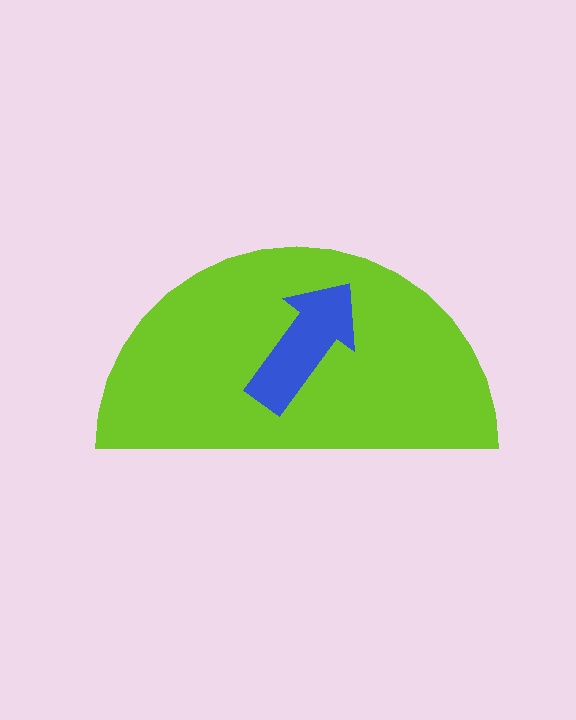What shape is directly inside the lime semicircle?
The blue arrow.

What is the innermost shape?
The blue arrow.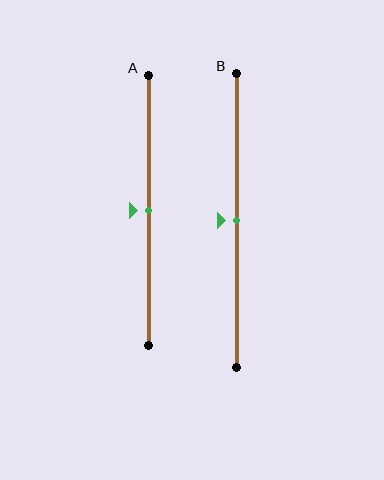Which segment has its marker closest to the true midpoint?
Segment A has its marker closest to the true midpoint.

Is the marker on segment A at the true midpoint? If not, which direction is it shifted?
Yes, the marker on segment A is at the true midpoint.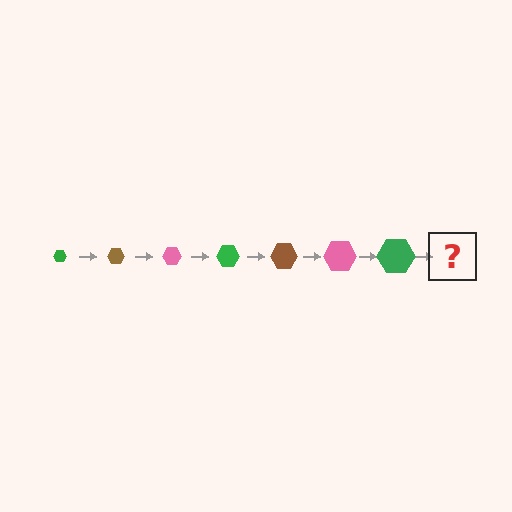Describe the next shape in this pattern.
It should be a brown hexagon, larger than the previous one.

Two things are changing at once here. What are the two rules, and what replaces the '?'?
The two rules are that the hexagon grows larger each step and the color cycles through green, brown, and pink. The '?' should be a brown hexagon, larger than the previous one.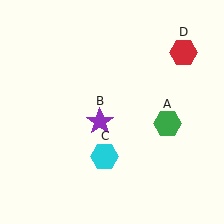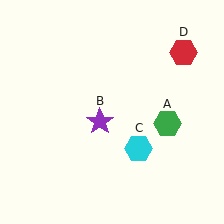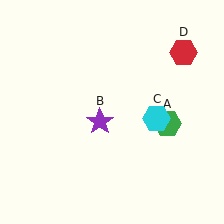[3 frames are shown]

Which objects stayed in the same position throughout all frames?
Green hexagon (object A) and purple star (object B) and red hexagon (object D) remained stationary.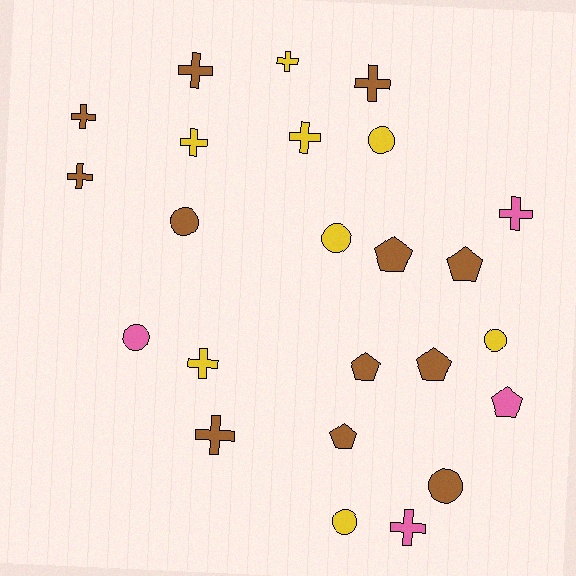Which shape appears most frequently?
Cross, with 11 objects.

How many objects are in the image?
There are 24 objects.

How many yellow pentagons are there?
There are no yellow pentagons.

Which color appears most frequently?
Brown, with 12 objects.